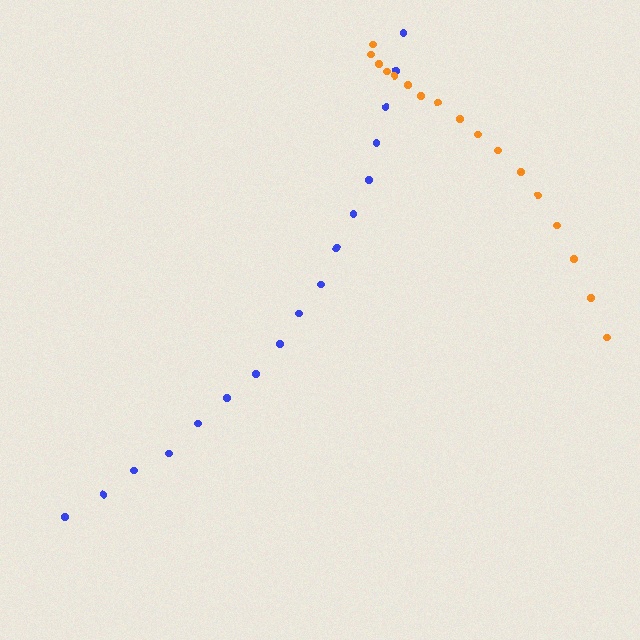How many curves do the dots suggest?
There are 2 distinct paths.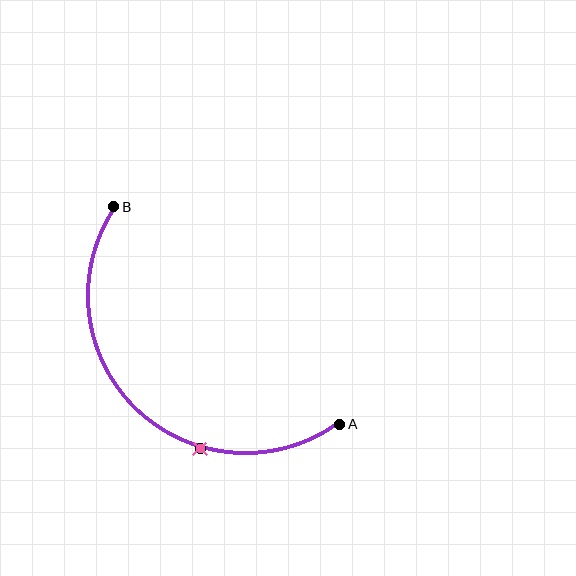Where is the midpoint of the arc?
The arc midpoint is the point on the curve farthest from the straight line joining A and B. It sits below and to the left of that line.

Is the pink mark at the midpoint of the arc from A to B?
No. The pink mark lies on the arc but is closer to endpoint A. The arc midpoint would be at the point on the curve equidistant along the arc from both A and B.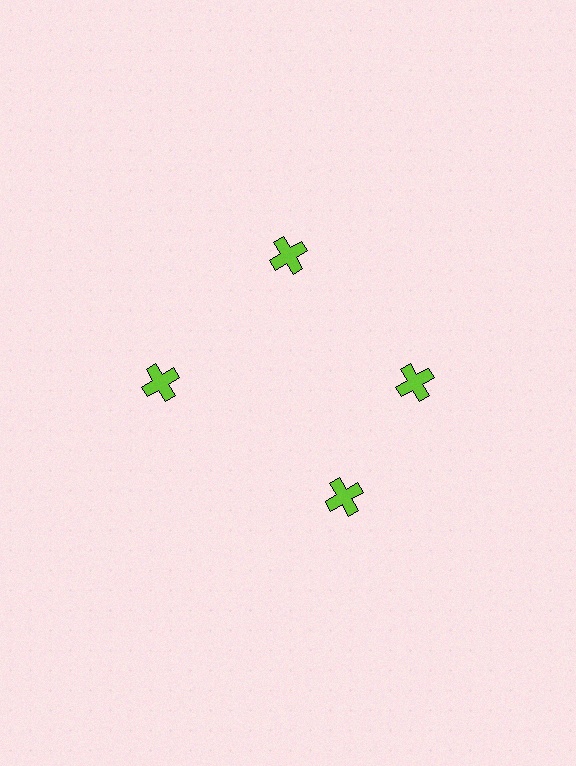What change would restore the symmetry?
The symmetry would be restored by rotating it back into even spacing with its neighbors so that all 4 crosses sit at equal angles and equal distance from the center.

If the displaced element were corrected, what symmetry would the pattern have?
It would have 4-fold rotational symmetry — the pattern would map onto itself every 90 degrees.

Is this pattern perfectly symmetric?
No. The 4 lime crosses are arranged in a ring, but one element near the 6 o'clock position is rotated out of alignment along the ring, breaking the 4-fold rotational symmetry.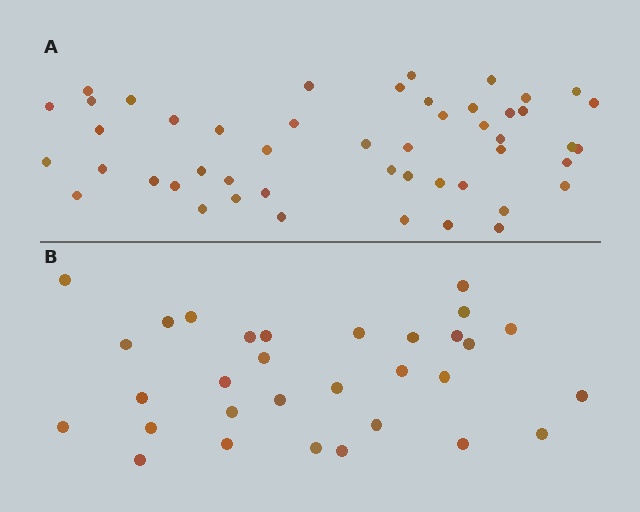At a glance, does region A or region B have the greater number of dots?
Region A (the top region) has more dots.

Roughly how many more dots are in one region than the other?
Region A has approximately 20 more dots than region B.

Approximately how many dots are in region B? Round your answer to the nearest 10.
About 30 dots. (The exact count is 31, which rounds to 30.)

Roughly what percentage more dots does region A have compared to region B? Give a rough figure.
About 60% more.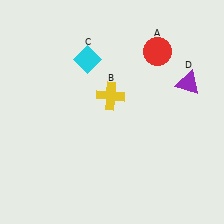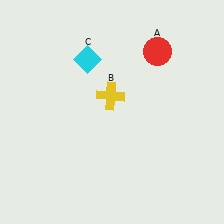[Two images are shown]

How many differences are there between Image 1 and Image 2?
There is 1 difference between the two images.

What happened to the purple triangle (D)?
The purple triangle (D) was removed in Image 2. It was in the top-right area of Image 1.